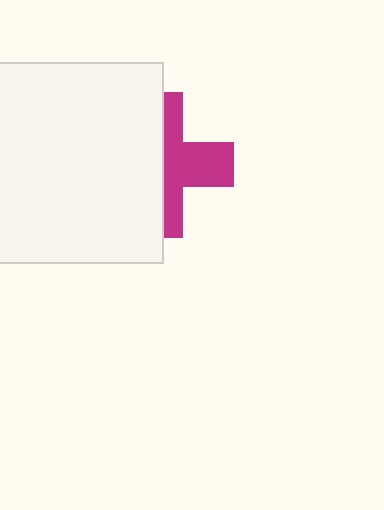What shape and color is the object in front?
The object in front is a white rectangle.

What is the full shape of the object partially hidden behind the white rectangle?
The partially hidden object is a magenta cross.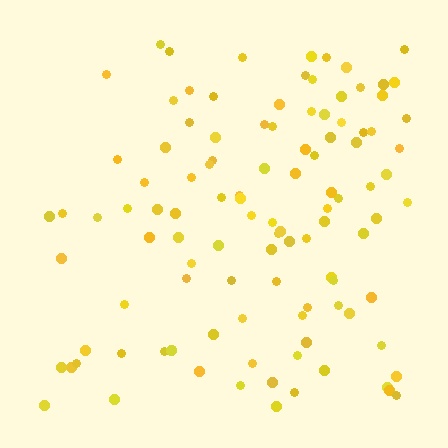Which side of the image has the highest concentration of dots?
The right.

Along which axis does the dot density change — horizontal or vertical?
Horizontal.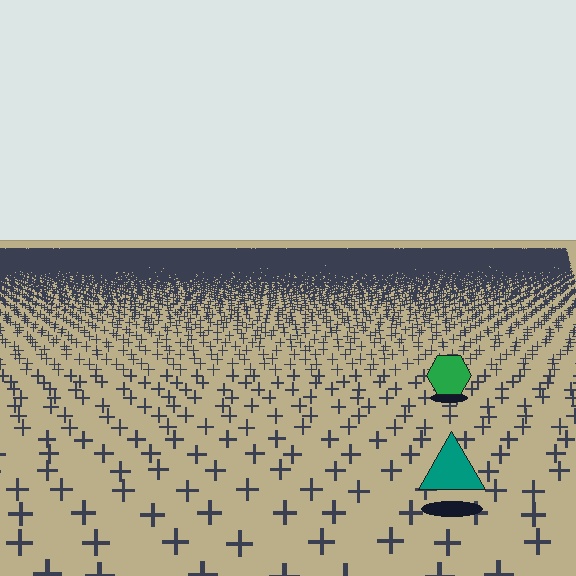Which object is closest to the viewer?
The teal triangle is closest. The texture marks near it are larger and more spread out.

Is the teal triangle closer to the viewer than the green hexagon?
Yes. The teal triangle is closer — you can tell from the texture gradient: the ground texture is coarser near it.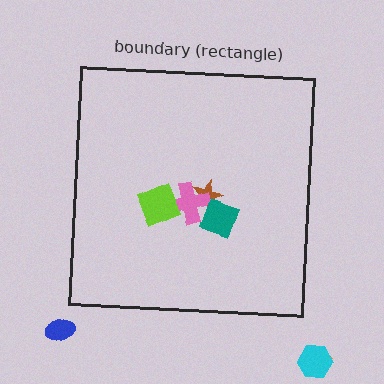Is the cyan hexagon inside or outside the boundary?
Outside.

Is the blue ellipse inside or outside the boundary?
Outside.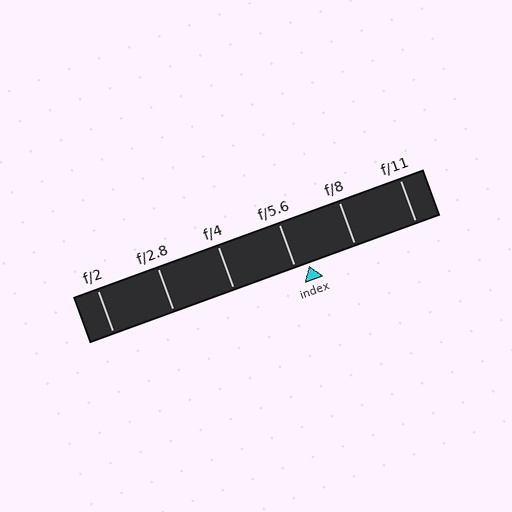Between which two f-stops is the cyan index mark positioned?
The index mark is between f/5.6 and f/8.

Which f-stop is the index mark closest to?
The index mark is closest to f/5.6.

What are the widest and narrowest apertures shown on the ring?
The widest aperture shown is f/2 and the narrowest is f/11.